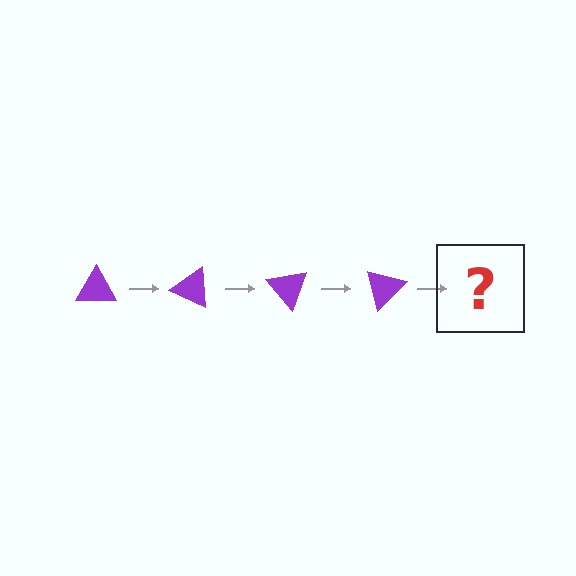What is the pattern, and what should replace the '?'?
The pattern is that the triangle rotates 25 degrees each step. The '?' should be a purple triangle rotated 100 degrees.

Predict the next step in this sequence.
The next step is a purple triangle rotated 100 degrees.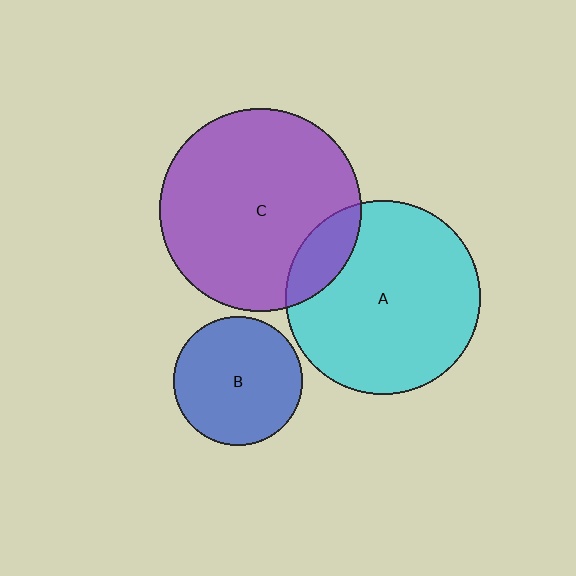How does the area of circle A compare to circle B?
Approximately 2.3 times.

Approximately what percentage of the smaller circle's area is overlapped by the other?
Approximately 15%.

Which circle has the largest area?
Circle C (purple).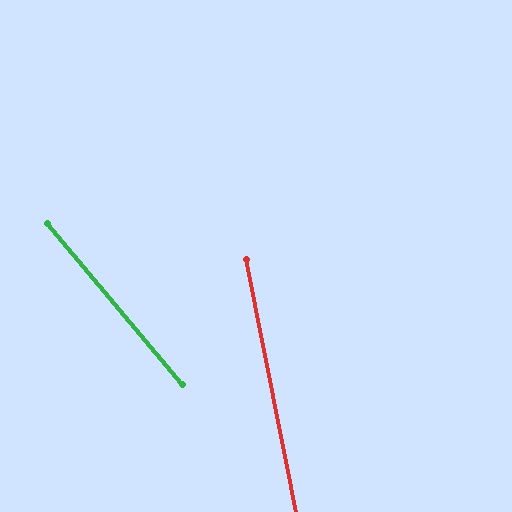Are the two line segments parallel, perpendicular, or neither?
Neither parallel nor perpendicular — they differ by about 28°.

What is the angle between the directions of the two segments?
Approximately 28 degrees.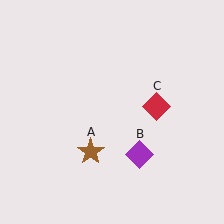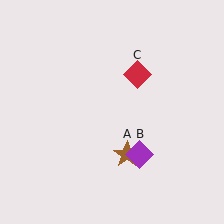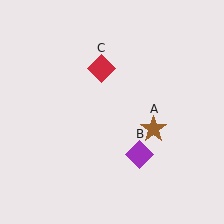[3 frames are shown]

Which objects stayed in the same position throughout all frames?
Purple diamond (object B) remained stationary.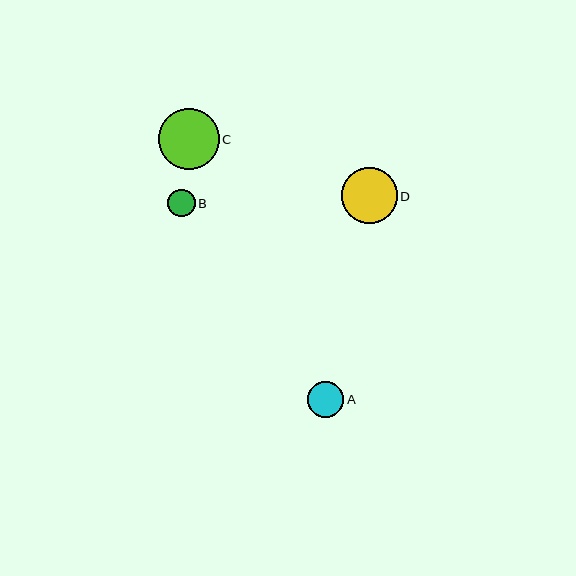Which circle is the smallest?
Circle B is the smallest with a size of approximately 28 pixels.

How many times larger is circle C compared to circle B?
Circle C is approximately 2.2 times the size of circle B.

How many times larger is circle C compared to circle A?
Circle C is approximately 1.7 times the size of circle A.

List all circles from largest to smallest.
From largest to smallest: C, D, A, B.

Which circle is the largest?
Circle C is the largest with a size of approximately 61 pixels.